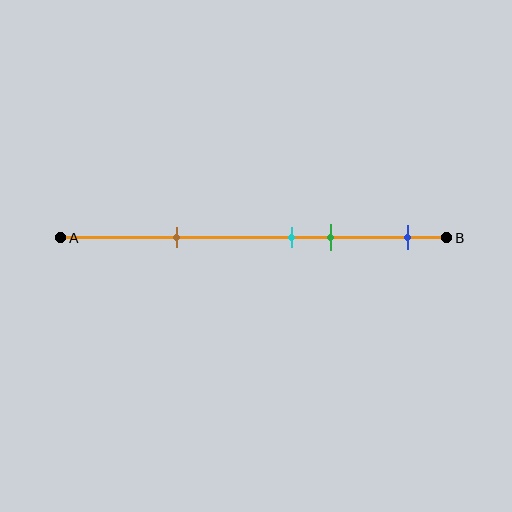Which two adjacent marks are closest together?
The cyan and green marks are the closest adjacent pair.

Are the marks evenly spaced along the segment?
No, the marks are not evenly spaced.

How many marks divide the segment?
There are 4 marks dividing the segment.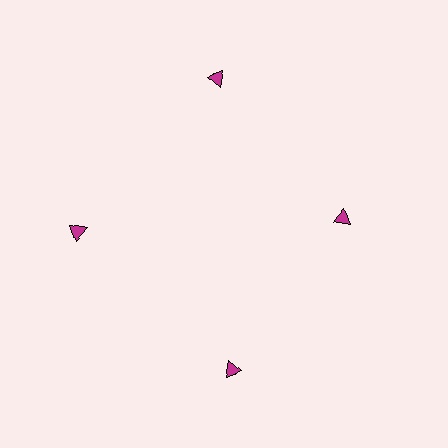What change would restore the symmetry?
The symmetry would be restored by moving it outward, back onto the ring so that all 4 triangles sit at equal angles and equal distance from the center.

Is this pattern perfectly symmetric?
No. The 4 magenta triangles are arranged in a ring, but one element near the 3 o'clock position is pulled inward toward the center, breaking the 4-fold rotational symmetry.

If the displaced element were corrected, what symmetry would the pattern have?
It would have 4-fold rotational symmetry — the pattern would map onto itself every 90 degrees.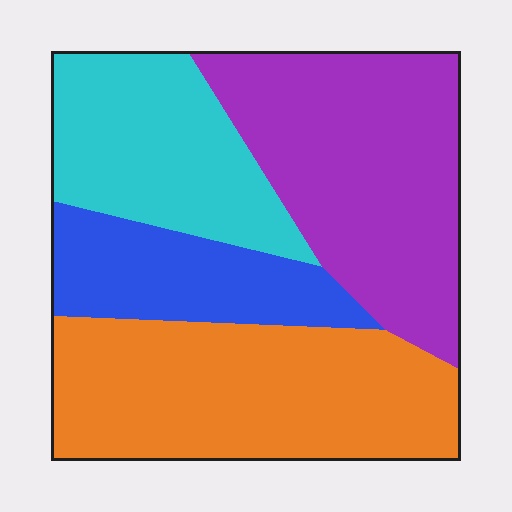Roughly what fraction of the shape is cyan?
Cyan covers about 20% of the shape.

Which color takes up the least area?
Blue, at roughly 15%.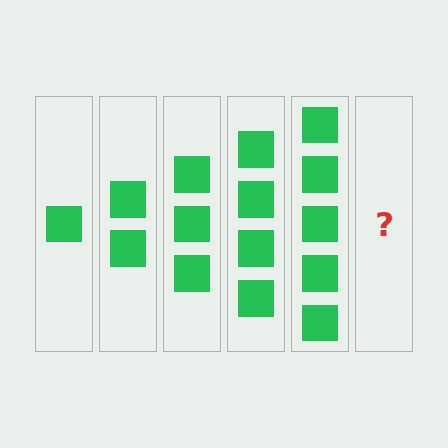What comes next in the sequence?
The next element should be 6 squares.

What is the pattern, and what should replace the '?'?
The pattern is that each step adds one more square. The '?' should be 6 squares.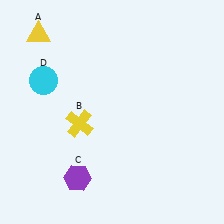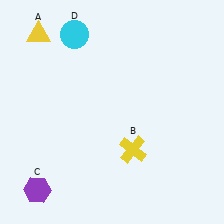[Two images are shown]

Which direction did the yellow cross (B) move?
The yellow cross (B) moved right.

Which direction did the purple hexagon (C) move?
The purple hexagon (C) moved left.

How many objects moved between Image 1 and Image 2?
3 objects moved between the two images.